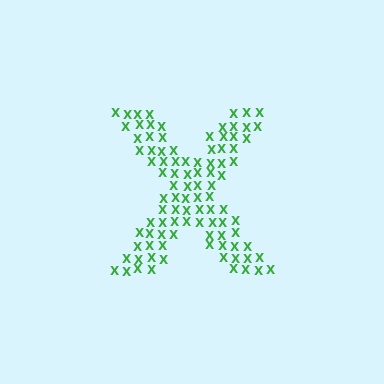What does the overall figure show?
The overall figure shows the letter X.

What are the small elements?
The small elements are letter X's.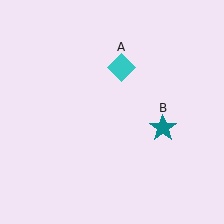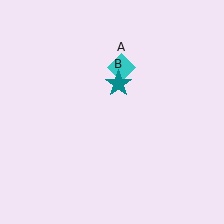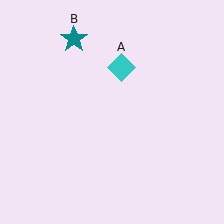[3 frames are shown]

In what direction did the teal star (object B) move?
The teal star (object B) moved up and to the left.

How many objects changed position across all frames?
1 object changed position: teal star (object B).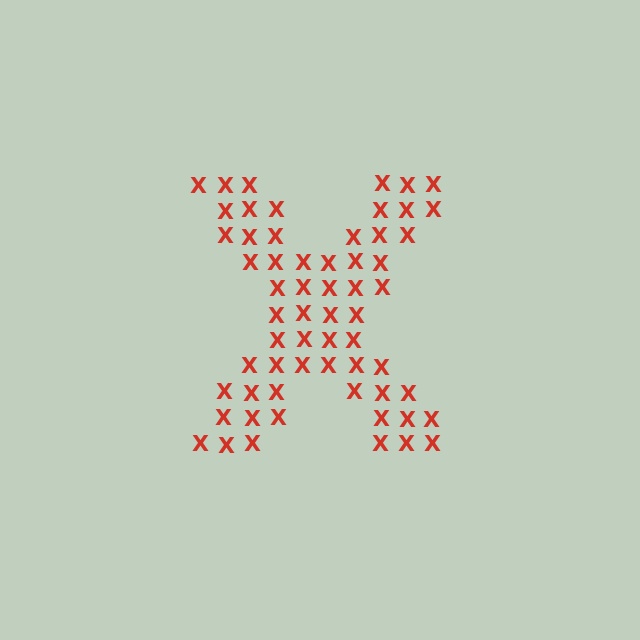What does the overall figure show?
The overall figure shows the letter X.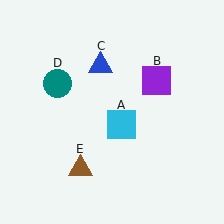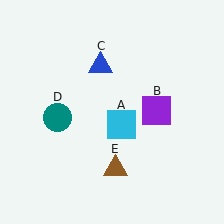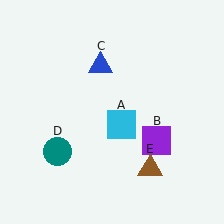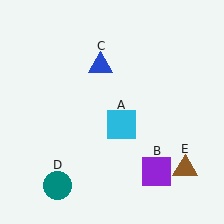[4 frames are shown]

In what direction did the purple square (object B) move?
The purple square (object B) moved down.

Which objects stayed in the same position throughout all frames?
Cyan square (object A) and blue triangle (object C) remained stationary.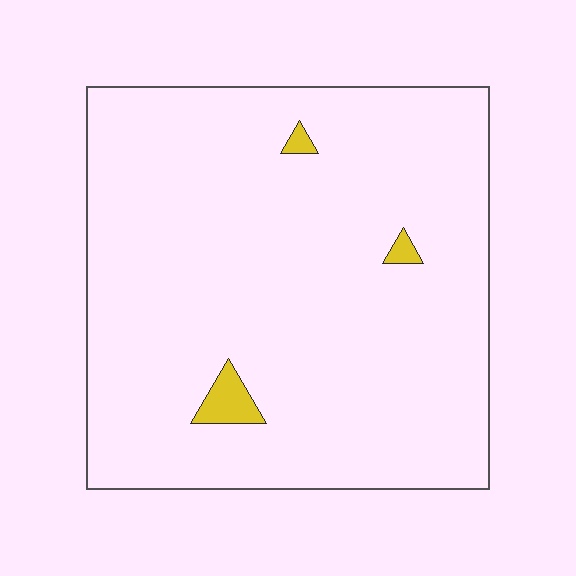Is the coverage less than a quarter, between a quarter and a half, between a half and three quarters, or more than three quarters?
Less than a quarter.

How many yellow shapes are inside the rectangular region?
3.